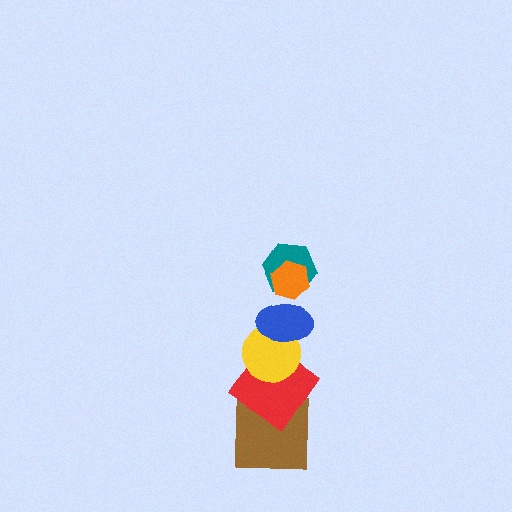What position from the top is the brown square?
The brown square is 6th from the top.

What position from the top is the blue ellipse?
The blue ellipse is 3rd from the top.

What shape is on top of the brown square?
The red diamond is on top of the brown square.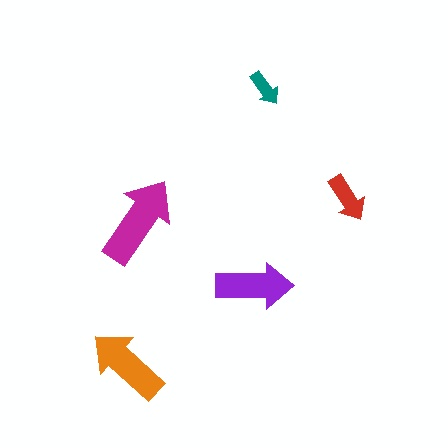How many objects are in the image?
There are 5 objects in the image.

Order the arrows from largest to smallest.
the magenta one, the orange one, the purple one, the red one, the teal one.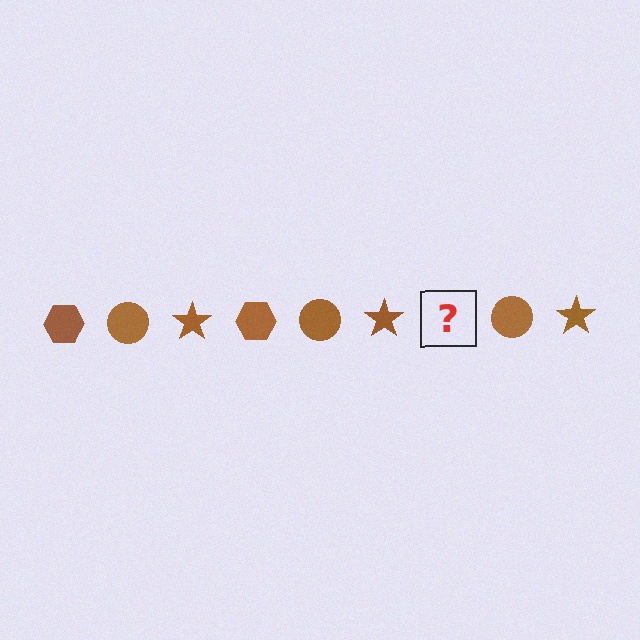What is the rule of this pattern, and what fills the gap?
The rule is that the pattern cycles through hexagon, circle, star shapes in brown. The gap should be filled with a brown hexagon.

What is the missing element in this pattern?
The missing element is a brown hexagon.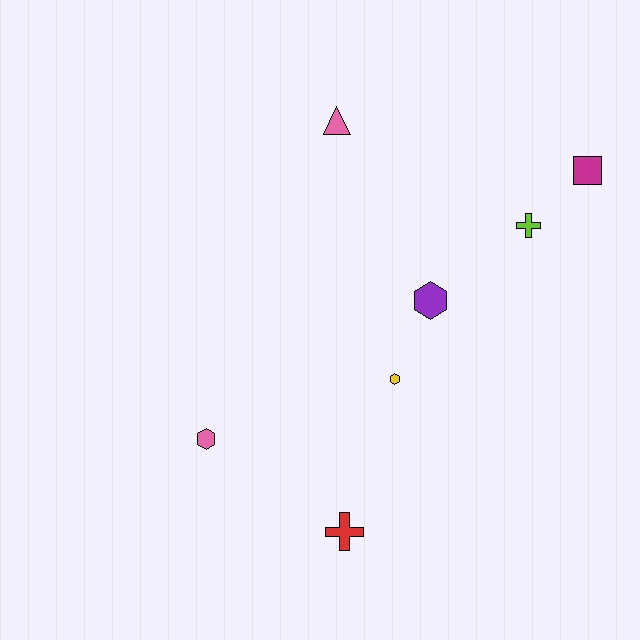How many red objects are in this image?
There is 1 red object.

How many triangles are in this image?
There is 1 triangle.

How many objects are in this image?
There are 7 objects.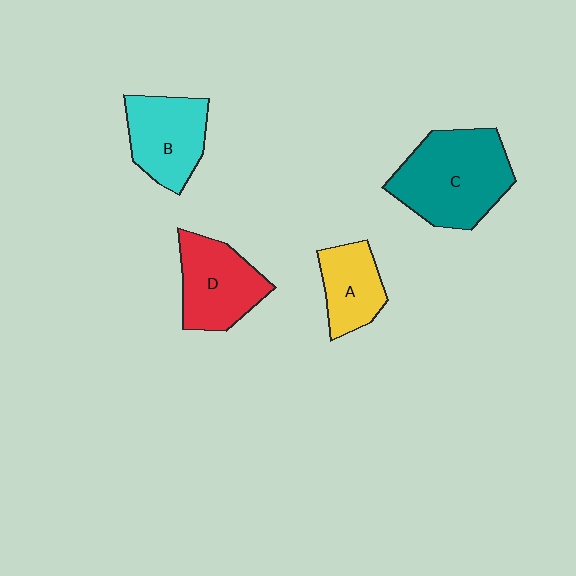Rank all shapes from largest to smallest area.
From largest to smallest: C (teal), D (red), B (cyan), A (yellow).